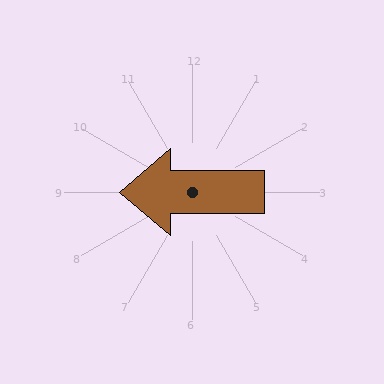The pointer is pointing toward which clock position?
Roughly 9 o'clock.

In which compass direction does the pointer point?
West.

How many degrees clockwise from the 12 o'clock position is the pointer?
Approximately 270 degrees.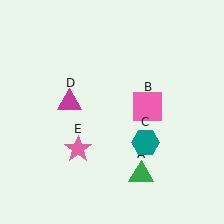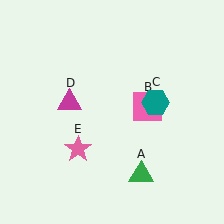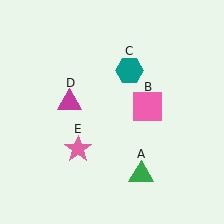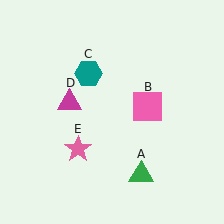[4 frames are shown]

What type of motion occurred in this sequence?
The teal hexagon (object C) rotated counterclockwise around the center of the scene.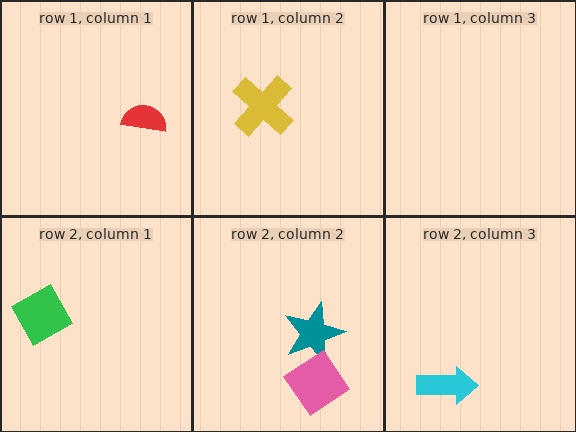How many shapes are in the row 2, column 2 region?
2.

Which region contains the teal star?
The row 2, column 2 region.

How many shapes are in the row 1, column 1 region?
1.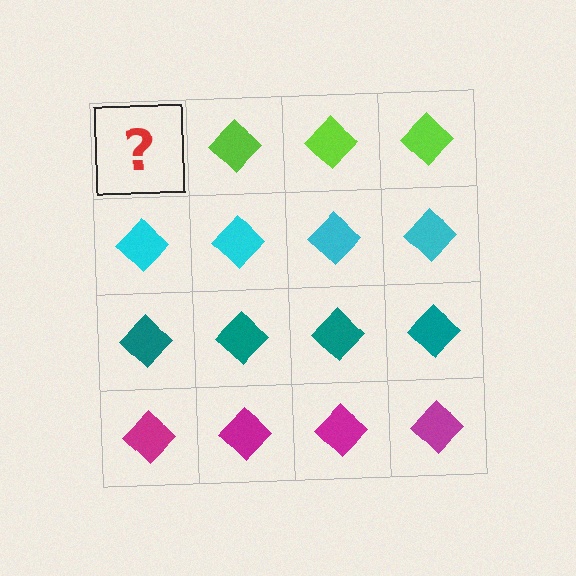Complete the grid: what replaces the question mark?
The question mark should be replaced with a lime diamond.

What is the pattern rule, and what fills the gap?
The rule is that each row has a consistent color. The gap should be filled with a lime diamond.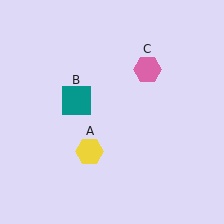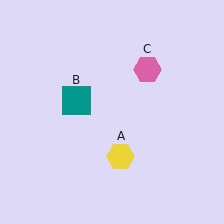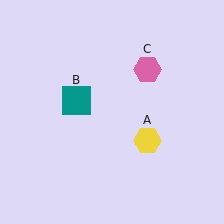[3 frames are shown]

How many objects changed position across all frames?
1 object changed position: yellow hexagon (object A).